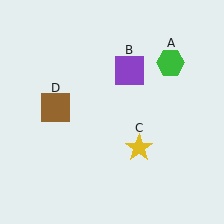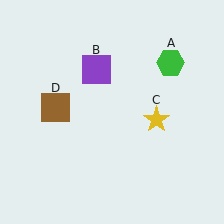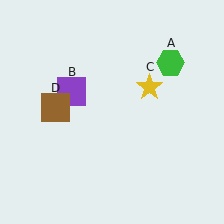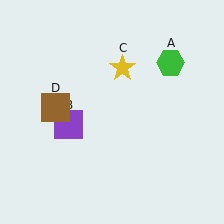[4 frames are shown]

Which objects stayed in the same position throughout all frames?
Green hexagon (object A) and brown square (object D) remained stationary.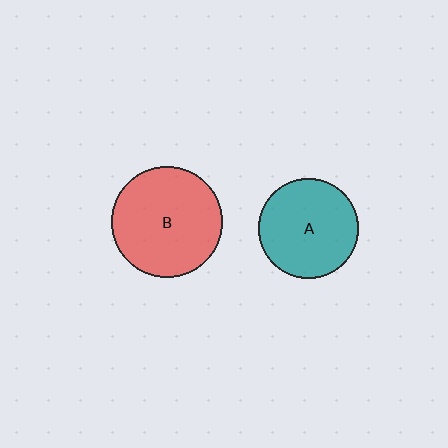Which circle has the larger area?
Circle B (red).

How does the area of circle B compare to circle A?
Approximately 1.2 times.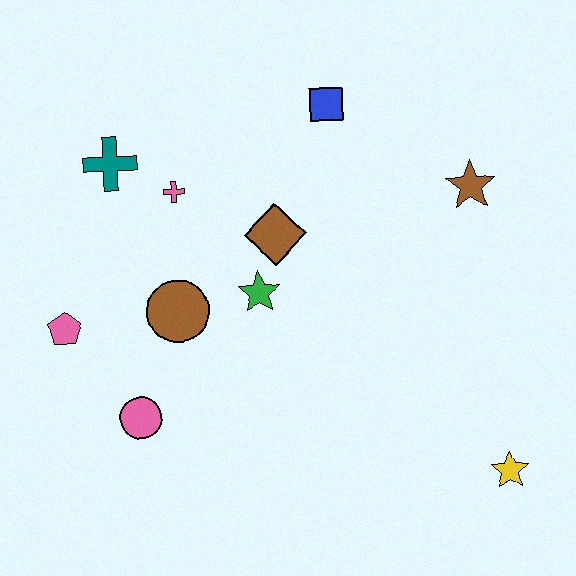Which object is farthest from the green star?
The yellow star is farthest from the green star.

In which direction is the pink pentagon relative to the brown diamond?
The pink pentagon is to the left of the brown diamond.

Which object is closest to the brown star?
The blue square is closest to the brown star.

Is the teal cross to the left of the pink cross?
Yes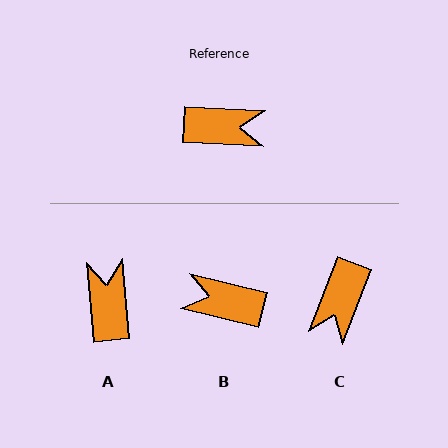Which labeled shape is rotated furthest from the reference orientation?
B, about 169 degrees away.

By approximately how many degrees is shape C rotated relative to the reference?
Approximately 108 degrees clockwise.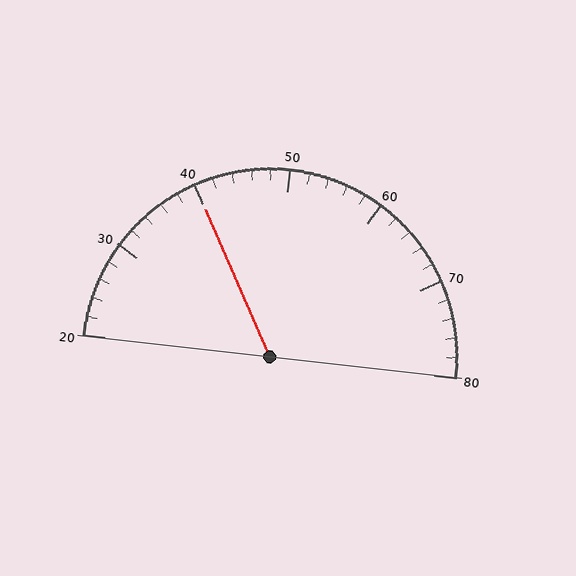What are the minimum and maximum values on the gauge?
The gauge ranges from 20 to 80.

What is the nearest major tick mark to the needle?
The nearest major tick mark is 40.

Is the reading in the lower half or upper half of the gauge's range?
The reading is in the lower half of the range (20 to 80).